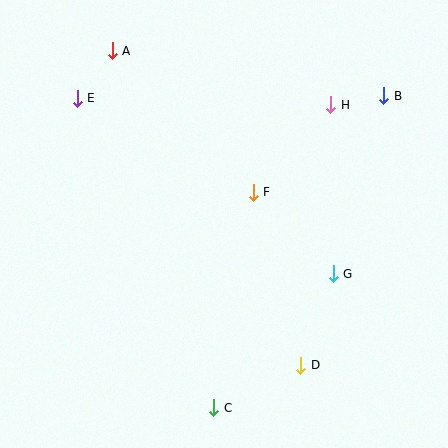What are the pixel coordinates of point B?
Point B is at (384, 96).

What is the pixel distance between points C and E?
The distance between C and E is 338 pixels.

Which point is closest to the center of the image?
Point F at (253, 192) is closest to the center.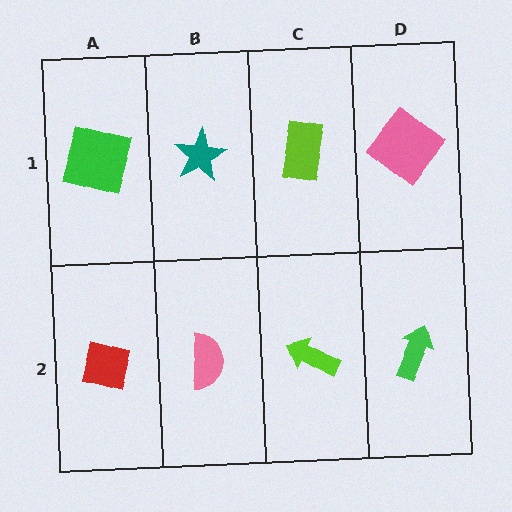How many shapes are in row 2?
4 shapes.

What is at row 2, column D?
A green arrow.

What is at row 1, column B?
A teal star.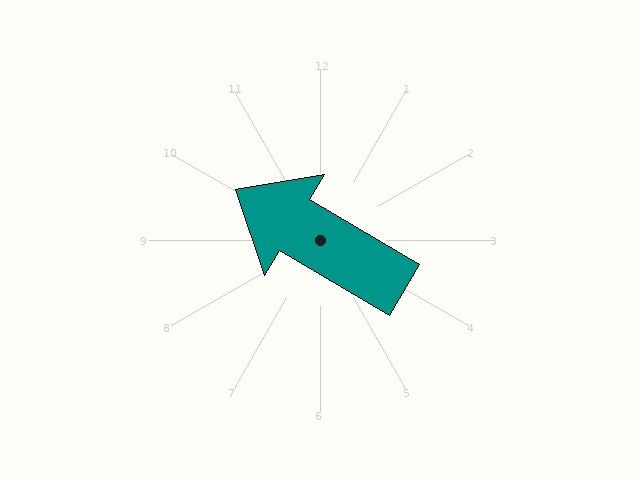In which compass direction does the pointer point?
Northwest.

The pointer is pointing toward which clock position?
Roughly 10 o'clock.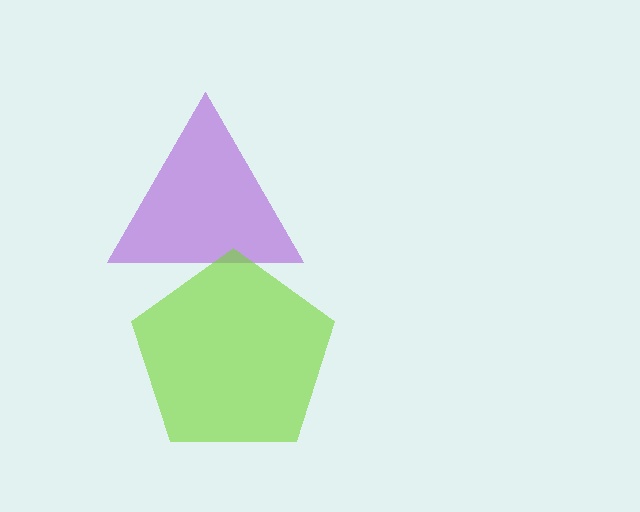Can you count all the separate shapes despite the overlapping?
Yes, there are 2 separate shapes.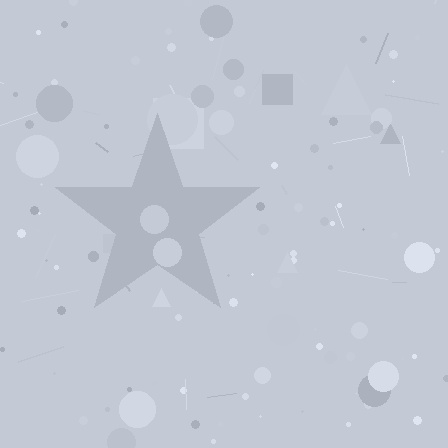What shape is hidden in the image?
A star is hidden in the image.